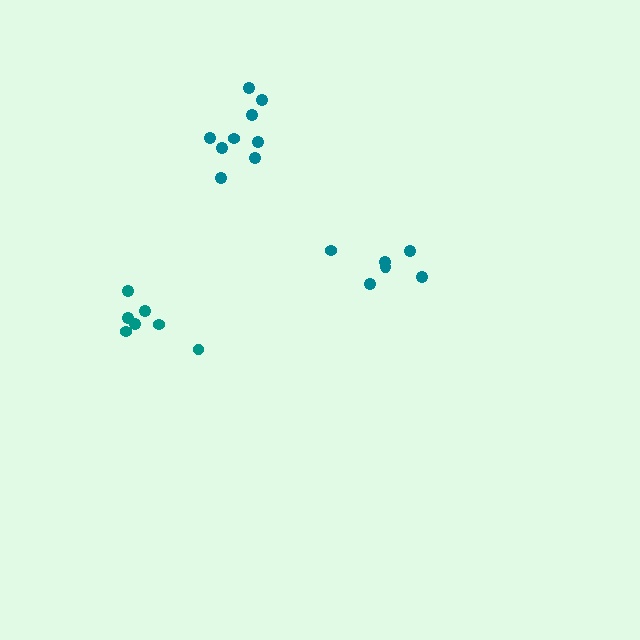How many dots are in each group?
Group 1: 7 dots, Group 2: 6 dots, Group 3: 9 dots (22 total).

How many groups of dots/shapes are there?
There are 3 groups.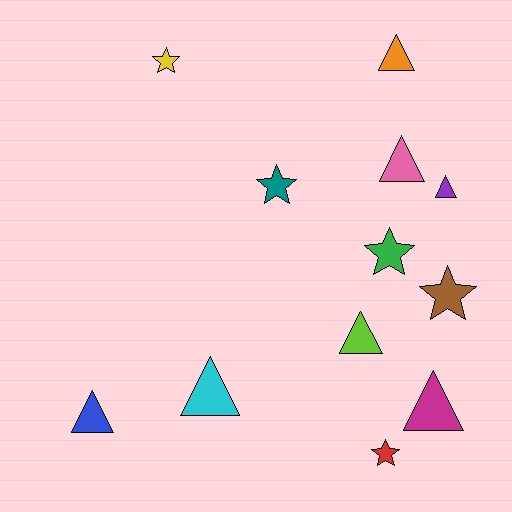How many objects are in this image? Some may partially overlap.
There are 12 objects.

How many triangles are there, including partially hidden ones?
There are 7 triangles.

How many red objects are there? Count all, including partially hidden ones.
There is 1 red object.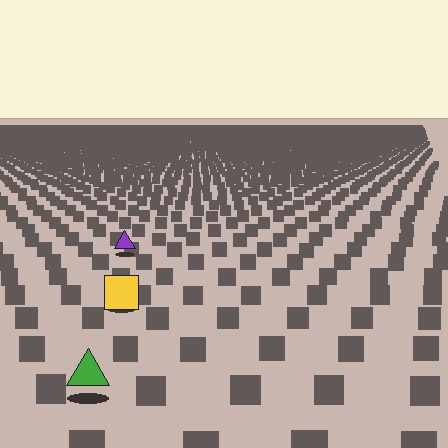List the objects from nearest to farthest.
From nearest to farthest: the green triangle, the yellow square, the purple triangle.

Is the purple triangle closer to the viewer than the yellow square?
No. The yellow square is closer — you can tell from the texture gradient: the ground texture is coarser near it.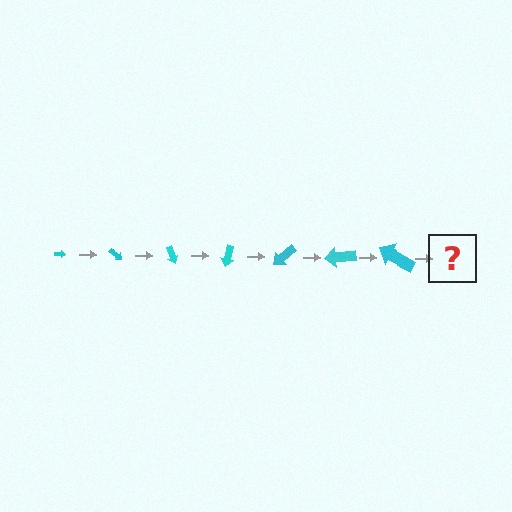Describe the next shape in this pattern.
It should be an arrow, larger than the previous one and rotated 245 degrees from the start.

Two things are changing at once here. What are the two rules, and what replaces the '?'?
The two rules are that the arrow grows larger each step and it rotates 35 degrees each step. The '?' should be an arrow, larger than the previous one and rotated 245 degrees from the start.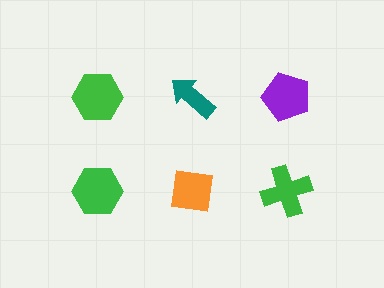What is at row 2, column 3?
A green cross.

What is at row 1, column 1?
A green hexagon.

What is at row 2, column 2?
An orange square.